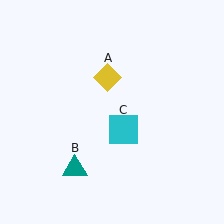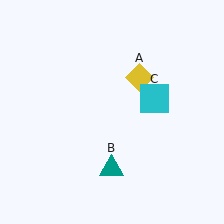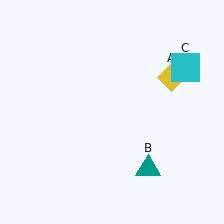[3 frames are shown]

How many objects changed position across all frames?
3 objects changed position: yellow diamond (object A), teal triangle (object B), cyan square (object C).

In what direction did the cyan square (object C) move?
The cyan square (object C) moved up and to the right.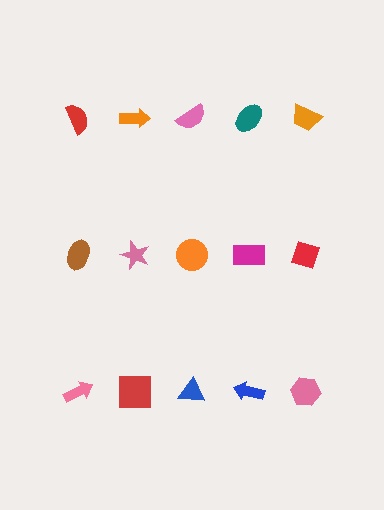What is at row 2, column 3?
An orange circle.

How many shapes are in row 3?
5 shapes.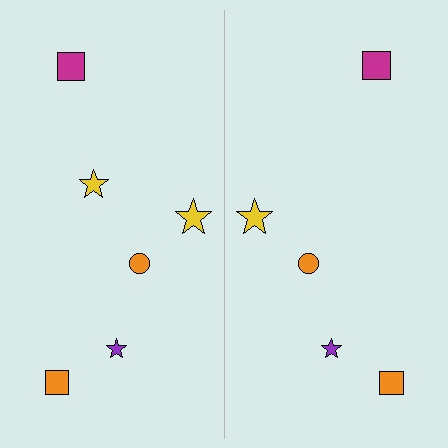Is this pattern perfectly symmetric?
No, the pattern is not perfectly symmetric. A yellow star is missing from the right side.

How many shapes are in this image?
There are 11 shapes in this image.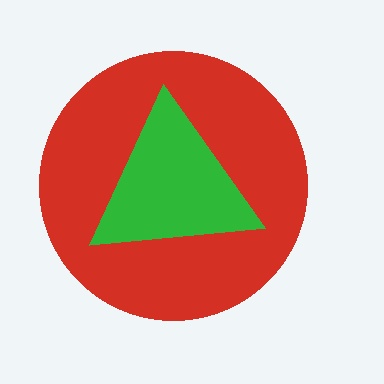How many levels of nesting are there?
2.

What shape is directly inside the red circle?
The green triangle.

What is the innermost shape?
The green triangle.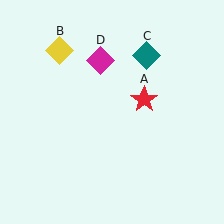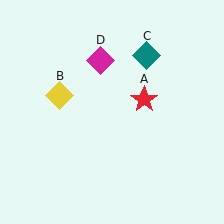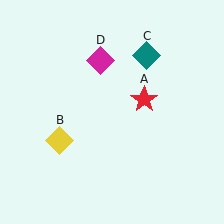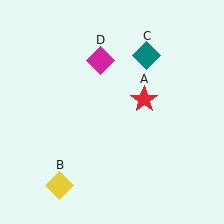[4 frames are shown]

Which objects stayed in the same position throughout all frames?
Red star (object A) and teal diamond (object C) and magenta diamond (object D) remained stationary.